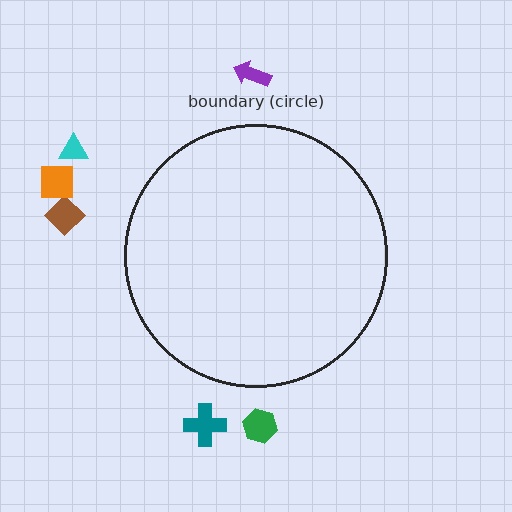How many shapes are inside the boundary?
0 inside, 6 outside.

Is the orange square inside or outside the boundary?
Outside.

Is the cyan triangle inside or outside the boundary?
Outside.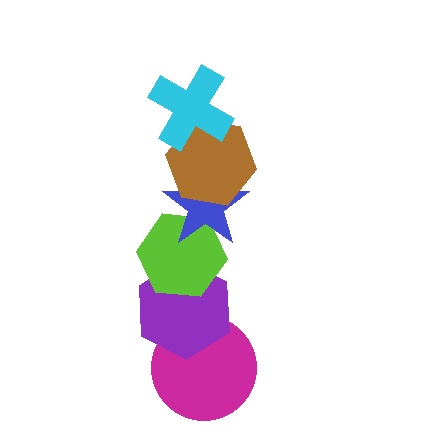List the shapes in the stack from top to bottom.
From top to bottom: the cyan cross, the brown hexagon, the blue star, the lime hexagon, the purple hexagon, the magenta circle.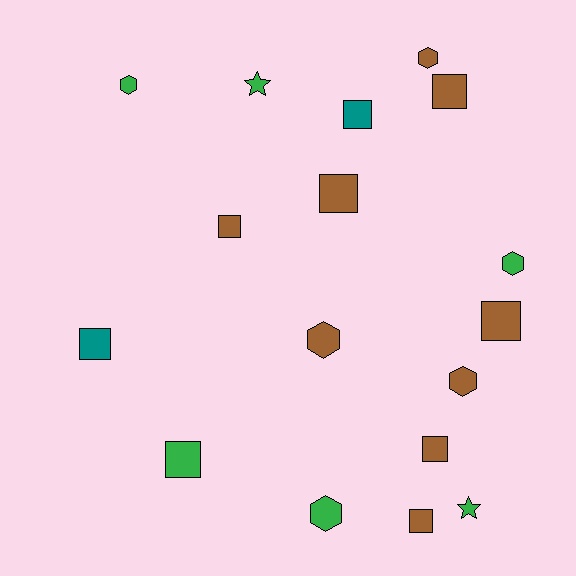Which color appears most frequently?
Brown, with 9 objects.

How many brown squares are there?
There are 6 brown squares.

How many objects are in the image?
There are 17 objects.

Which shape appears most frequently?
Square, with 9 objects.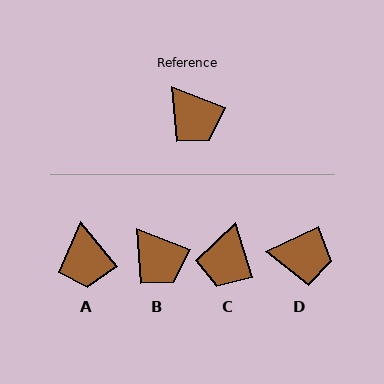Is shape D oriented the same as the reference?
No, it is off by about 47 degrees.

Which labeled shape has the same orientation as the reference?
B.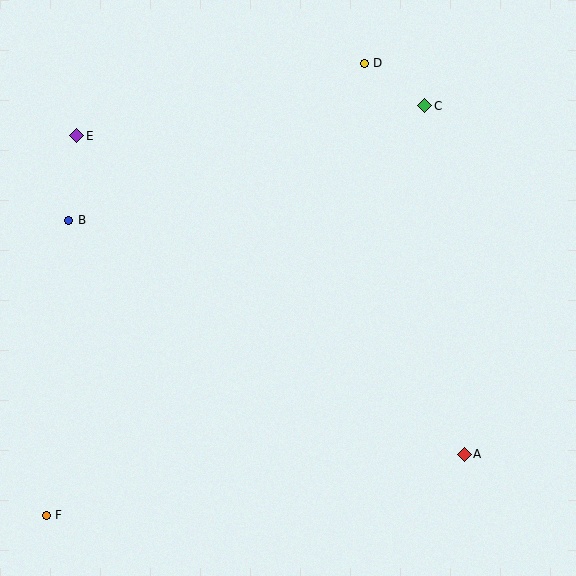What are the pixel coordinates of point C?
Point C is at (425, 106).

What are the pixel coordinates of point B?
Point B is at (69, 220).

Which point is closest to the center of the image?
Point C at (425, 106) is closest to the center.